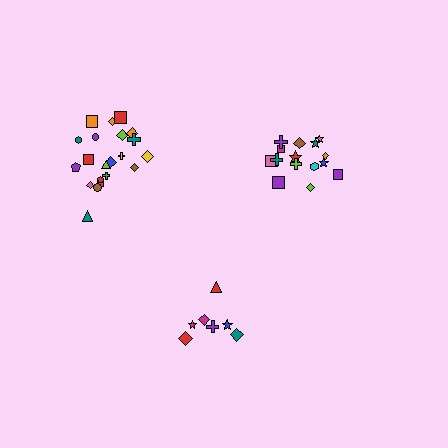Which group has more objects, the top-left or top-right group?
The top-left group.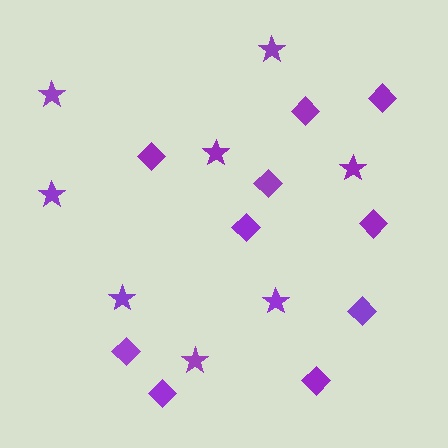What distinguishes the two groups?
There are 2 groups: one group of stars (8) and one group of diamonds (10).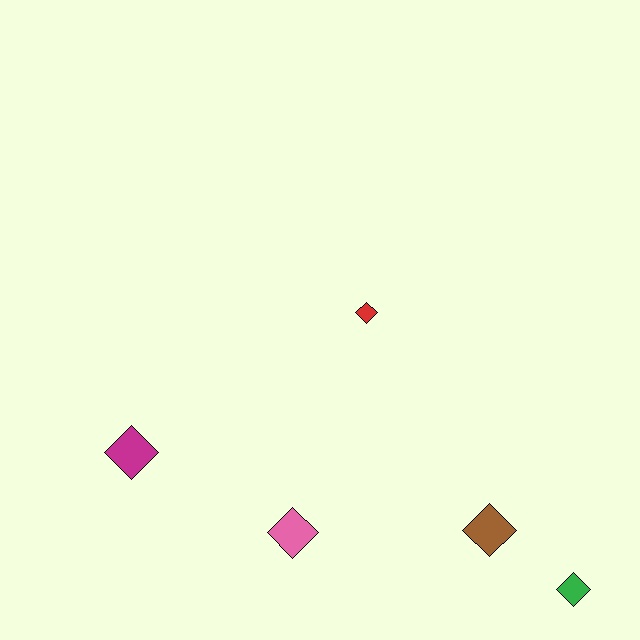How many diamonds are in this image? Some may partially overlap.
There are 5 diamonds.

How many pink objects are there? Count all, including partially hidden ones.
There is 1 pink object.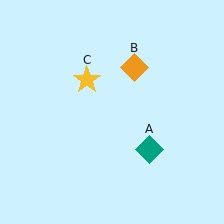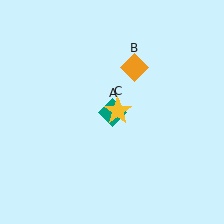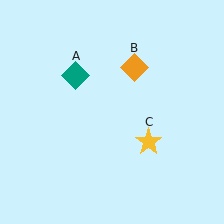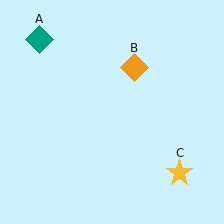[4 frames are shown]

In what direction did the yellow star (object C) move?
The yellow star (object C) moved down and to the right.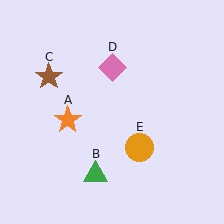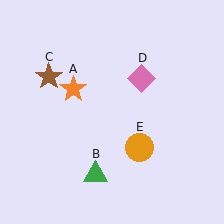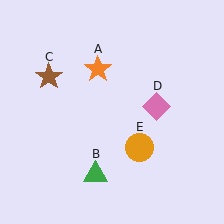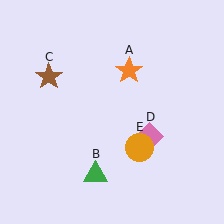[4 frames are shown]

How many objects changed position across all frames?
2 objects changed position: orange star (object A), pink diamond (object D).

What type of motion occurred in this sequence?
The orange star (object A), pink diamond (object D) rotated clockwise around the center of the scene.